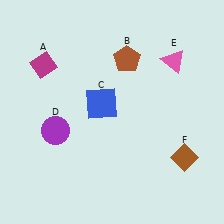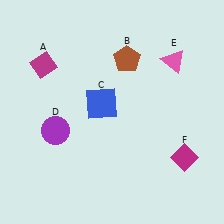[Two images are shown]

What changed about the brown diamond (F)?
In Image 1, F is brown. In Image 2, it changed to magenta.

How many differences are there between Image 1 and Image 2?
There is 1 difference between the two images.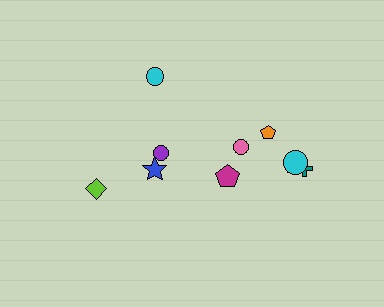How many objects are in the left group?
There are 4 objects.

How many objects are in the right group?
There are 6 objects.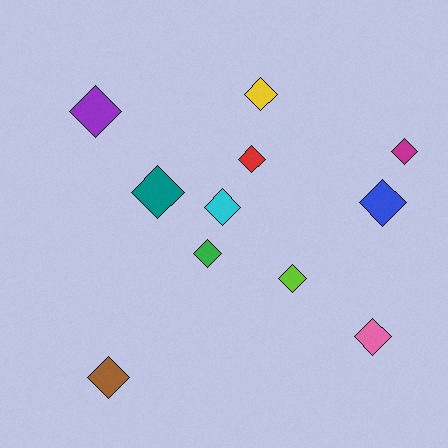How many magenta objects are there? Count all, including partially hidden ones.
There is 1 magenta object.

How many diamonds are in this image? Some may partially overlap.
There are 11 diamonds.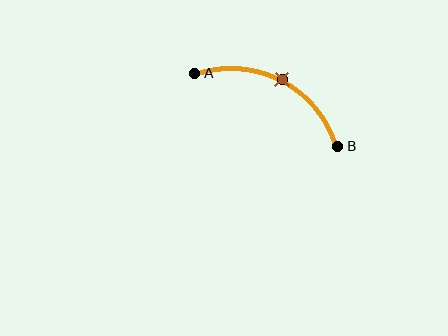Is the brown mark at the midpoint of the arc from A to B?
Yes. The brown mark lies on the arc at equal arc-length from both A and B — it is the arc midpoint.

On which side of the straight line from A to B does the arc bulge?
The arc bulges above the straight line connecting A and B.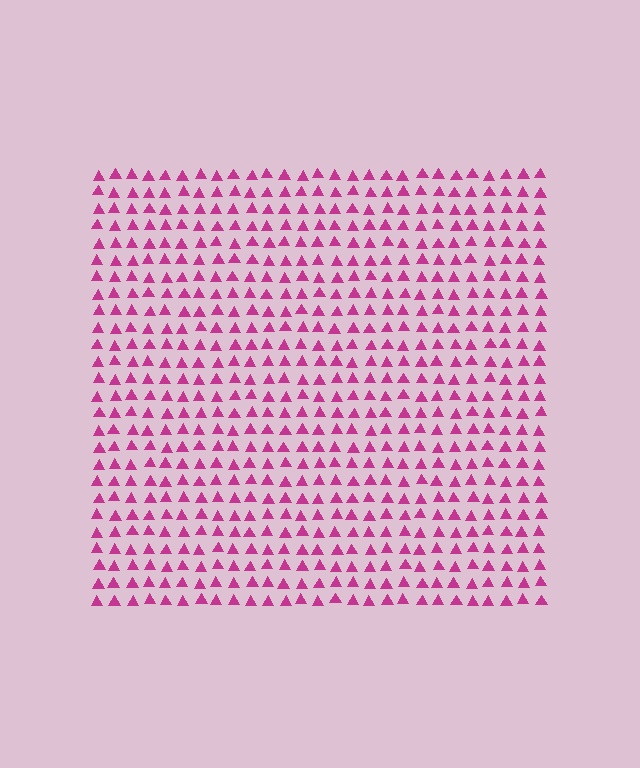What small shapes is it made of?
It is made of small triangles.